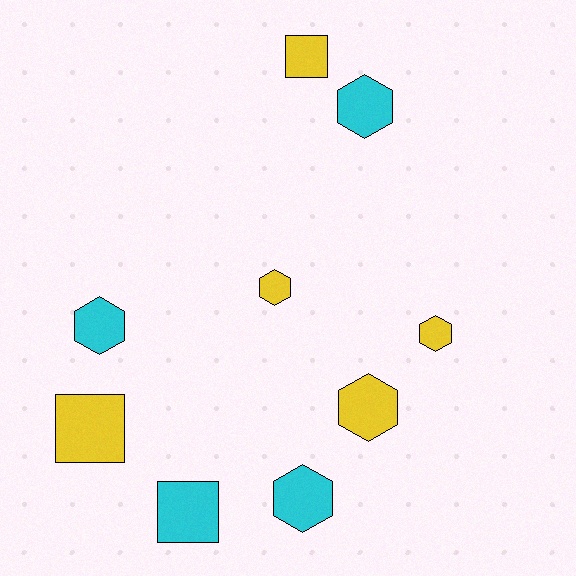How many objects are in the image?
There are 9 objects.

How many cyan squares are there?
There is 1 cyan square.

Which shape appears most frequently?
Hexagon, with 6 objects.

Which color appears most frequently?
Yellow, with 5 objects.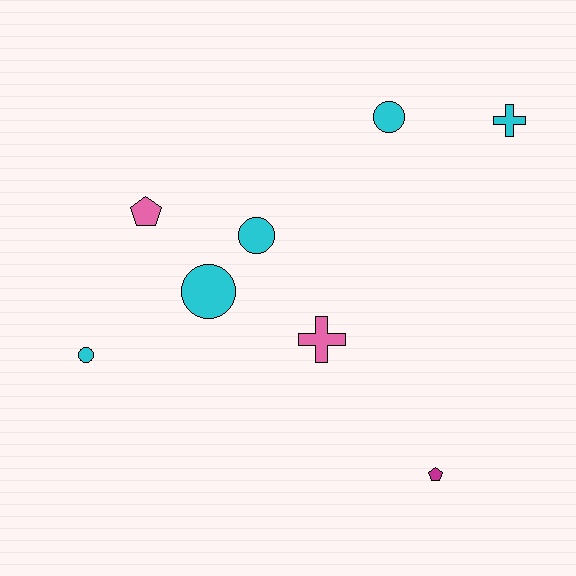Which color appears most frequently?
Cyan, with 5 objects.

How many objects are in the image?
There are 8 objects.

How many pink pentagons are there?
There is 1 pink pentagon.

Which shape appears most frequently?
Circle, with 4 objects.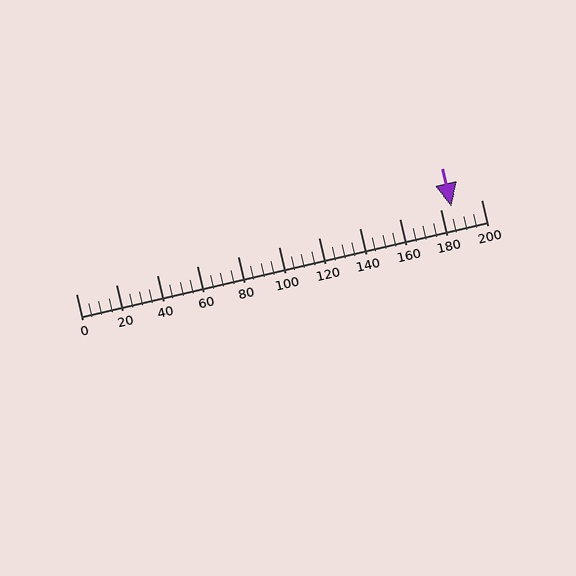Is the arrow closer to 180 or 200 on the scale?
The arrow is closer to 180.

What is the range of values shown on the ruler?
The ruler shows values from 0 to 200.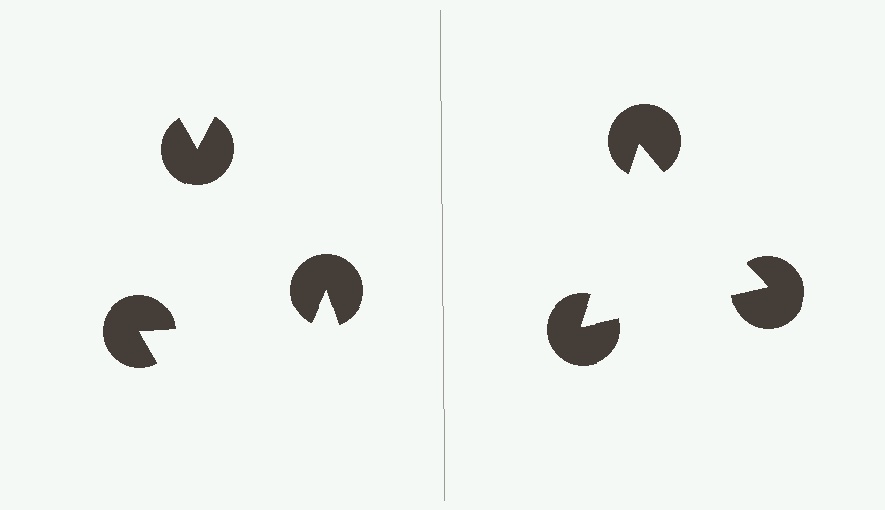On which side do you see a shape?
An illusory triangle appears on the right side. On the left side the wedge cuts are rotated, so no coherent shape forms.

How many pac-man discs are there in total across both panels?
6 — 3 on each side.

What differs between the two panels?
The pac-man discs are positioned identically on both sides; only the wedge orientations differ. On the right they align to a triangle; on the left they are misaligned.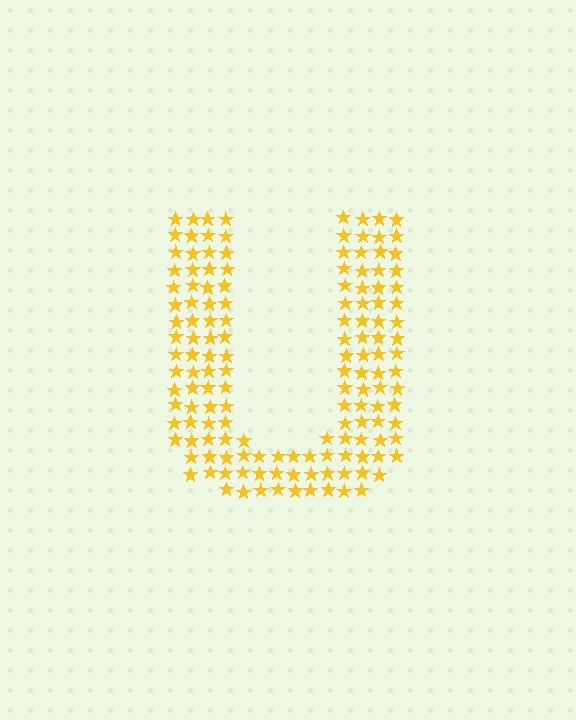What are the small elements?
The small elements are stars.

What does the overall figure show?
The overall figure shows the letter U.